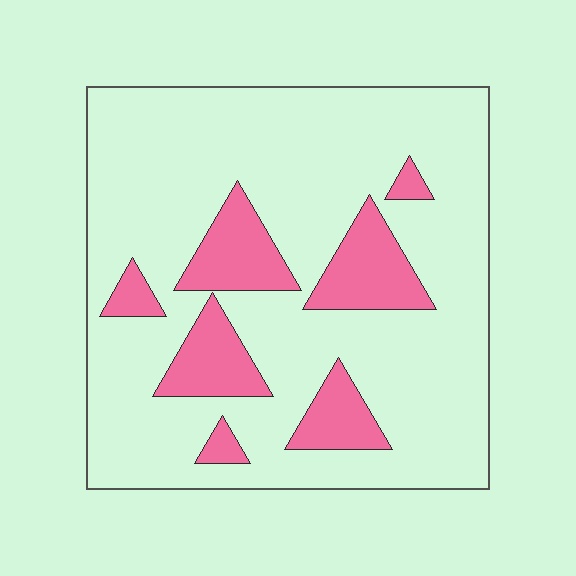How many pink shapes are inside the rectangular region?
7.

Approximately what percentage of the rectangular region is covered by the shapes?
Approximately 20%.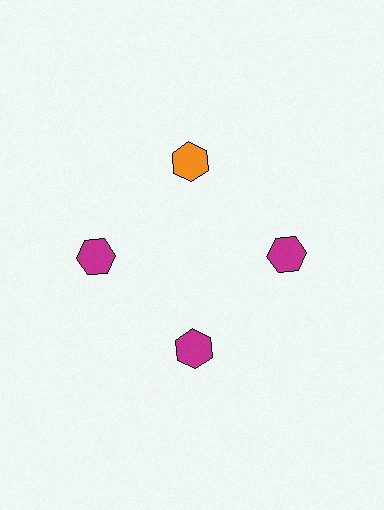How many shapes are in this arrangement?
There are 4 shapes arranged in a ring pattern.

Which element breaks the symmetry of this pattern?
The orange hexagon at roughly the 12 o'clock position breaks the symmetry. All other shapes are magenta hexagons.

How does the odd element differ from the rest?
It has a different color: orange instead of magenta.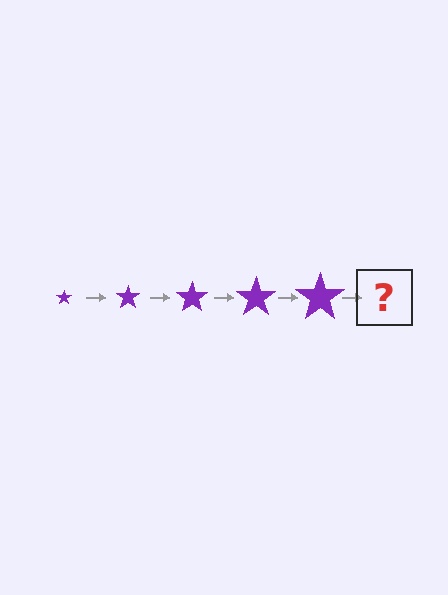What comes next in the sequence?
The next element should be a purple star, larger than the previous one.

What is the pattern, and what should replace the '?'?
The pattern is that the star gets progressively larger each step. The '?' should be a purple star, larger than the previous one.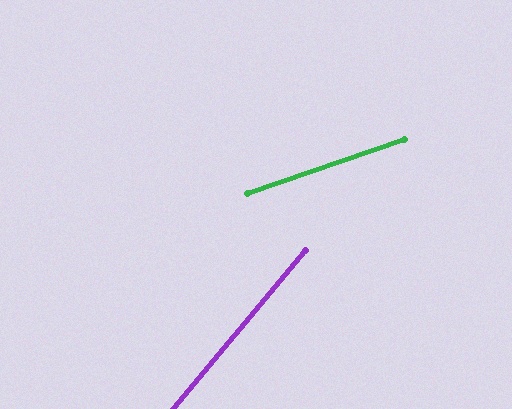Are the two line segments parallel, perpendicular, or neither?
Neither parallel nor perpendicular — they differ by about 31°.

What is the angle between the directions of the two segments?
Approximately 31 degrees.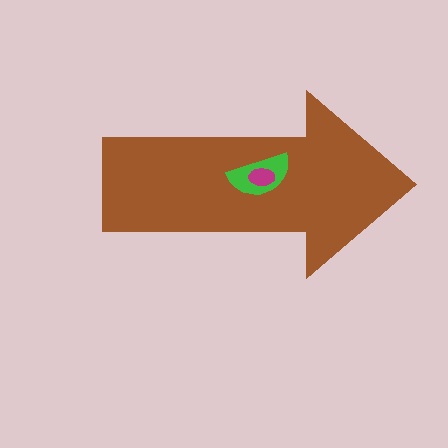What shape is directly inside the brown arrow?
The green semicircle.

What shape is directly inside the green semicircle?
The magenta ellipse.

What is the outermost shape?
The brown arrow.